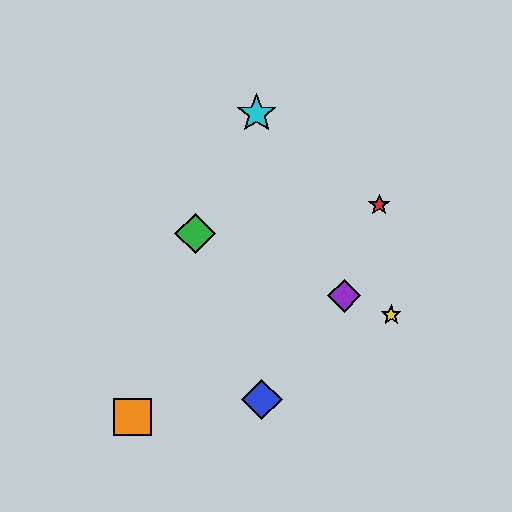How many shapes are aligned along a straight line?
3 shapes (the green diamond, the yellow star, the purple diamond) are aligned along a straight line.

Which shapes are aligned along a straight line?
The green diamond, the yellow star, the purple diamond are aligned along a straight line.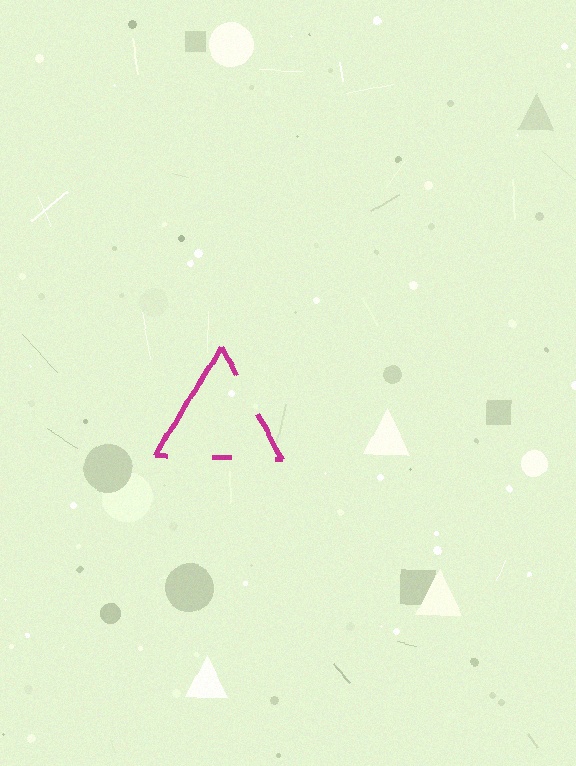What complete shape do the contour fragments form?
The contour fragments form a triangle.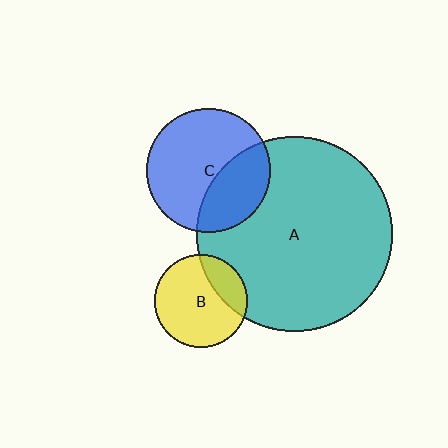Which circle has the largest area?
Circle A (teal).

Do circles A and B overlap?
Yes.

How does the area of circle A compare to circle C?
Approximately 2.5 times.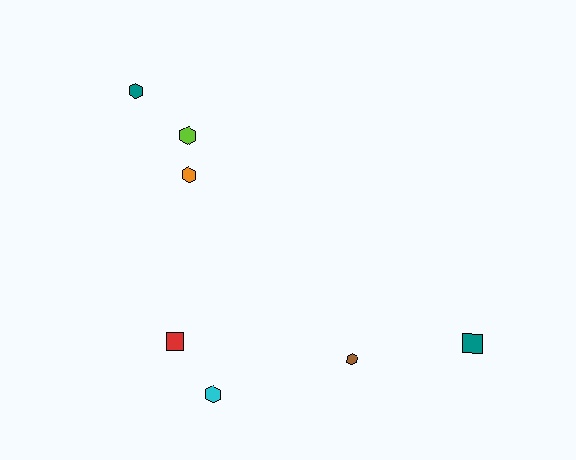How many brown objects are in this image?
There is 1 brown object.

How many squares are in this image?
There are 2 squares.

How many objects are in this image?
There are 7 objects.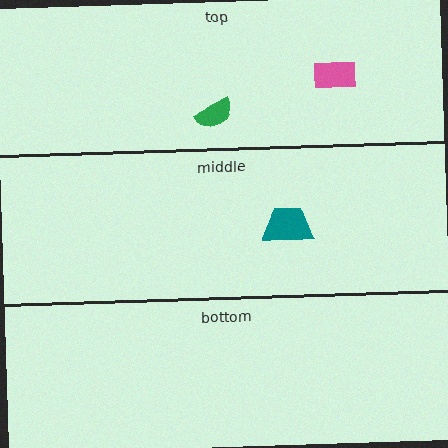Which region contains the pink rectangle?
The top region.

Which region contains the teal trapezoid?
The middle region.